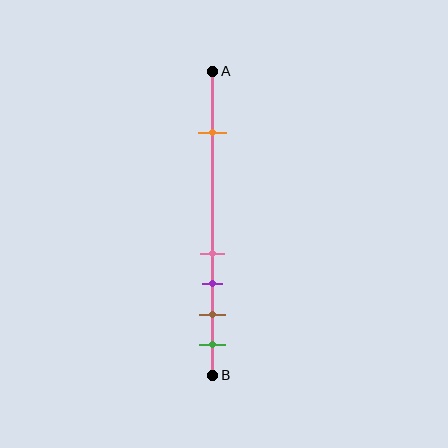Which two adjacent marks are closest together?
The pink and purple marks are the closest adjacent pair.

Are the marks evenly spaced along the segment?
No, the marks are not evenly spaced.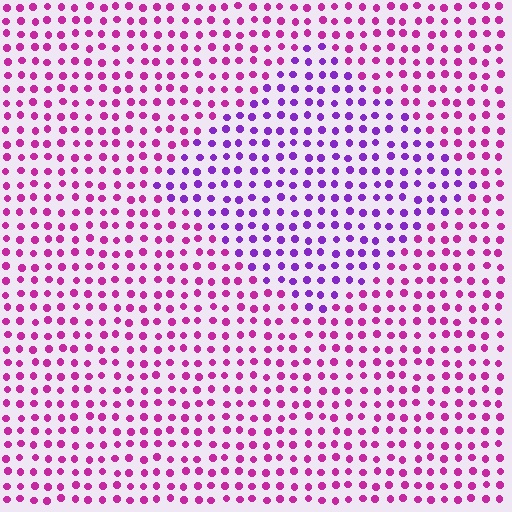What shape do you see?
I see a diamond.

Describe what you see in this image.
The image is filled with small magenta elements in a uniform arrangement. A diamond-shaped region is visible where the elements are tinted to a slightly different hue, forming a subtle color boundary.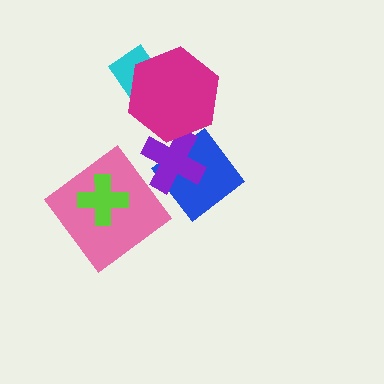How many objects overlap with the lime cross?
1 object overlaps with the lime cross.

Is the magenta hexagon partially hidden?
No, no other shape covers it.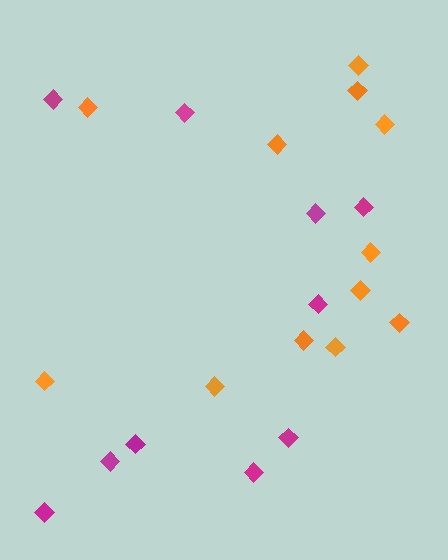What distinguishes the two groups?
There are 2 groups: one group of orange diamonds (12) and one group of magenta diamonds (10).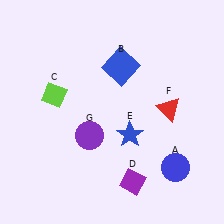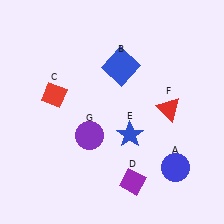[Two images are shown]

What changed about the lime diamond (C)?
In Image 1, C is lime. In Image 2, it changed to red.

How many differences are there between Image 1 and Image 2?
There is 1 difference between the two images.